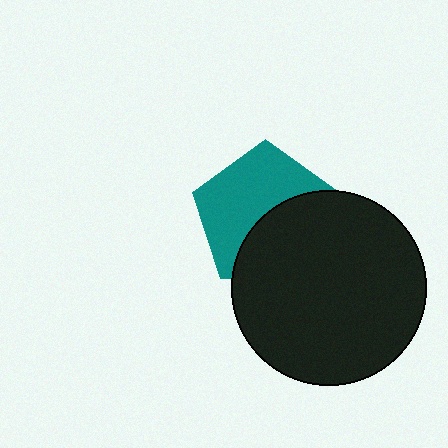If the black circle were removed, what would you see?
You would see the complete teal pentagon.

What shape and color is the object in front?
The object in front is a black circle.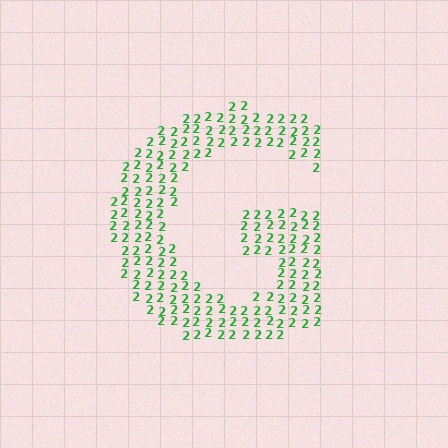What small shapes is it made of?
It is made of small digit 2's.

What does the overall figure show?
The overall figure shows the letter G.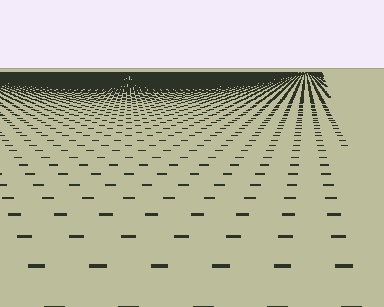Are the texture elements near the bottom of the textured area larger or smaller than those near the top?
Larger. Near the bottom, elements are closer to the viewer and appear at a bigger on-screen size.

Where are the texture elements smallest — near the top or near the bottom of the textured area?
Near the top.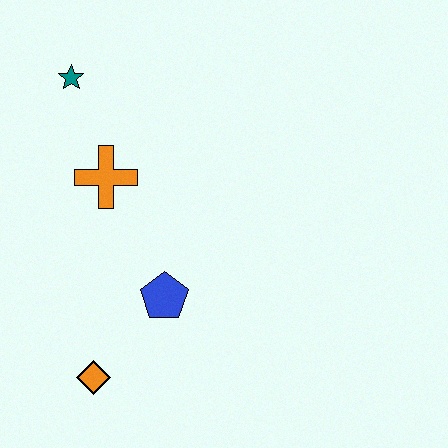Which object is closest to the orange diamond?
The blue pentagon is closest to the orange diamond.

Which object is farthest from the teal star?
The orange diamond is farthest from the teal star.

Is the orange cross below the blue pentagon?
No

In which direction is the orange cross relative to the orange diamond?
The orange cross is above the orange diamond.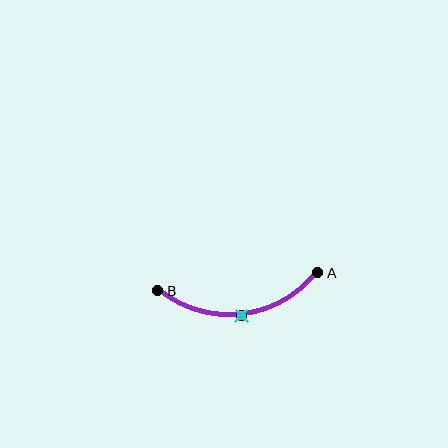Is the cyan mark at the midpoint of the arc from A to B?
Yes. The cyan mark lies on the arc at equal arc-length from both A and B — it is the arc midpoint.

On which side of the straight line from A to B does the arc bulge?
The arc bulges below the straight line connecting A and B.